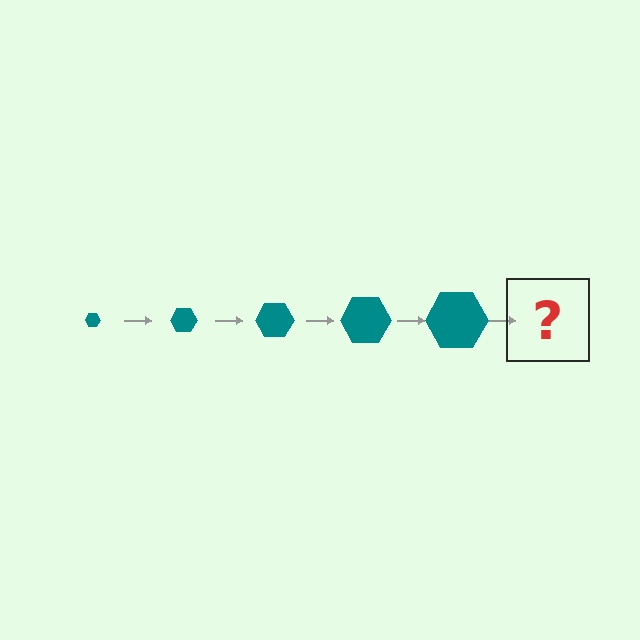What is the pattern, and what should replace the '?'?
The pattern is that the hexagon gets progressively larger each step. The '?' should be a teal hexagon, larger than the previous one.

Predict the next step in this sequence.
The next step is a teal hexagon, larger than the previous one.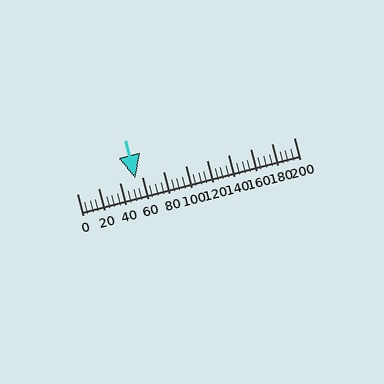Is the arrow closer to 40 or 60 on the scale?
The arrow is closer to 60.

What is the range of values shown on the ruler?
The ruler shows values from 0 to 200.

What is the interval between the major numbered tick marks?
The major tick marks are spaced 20 units apart.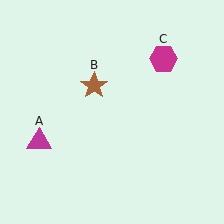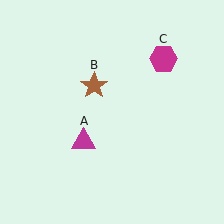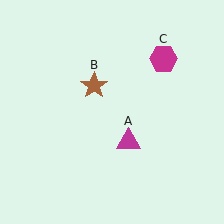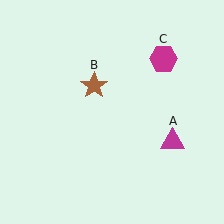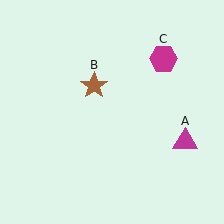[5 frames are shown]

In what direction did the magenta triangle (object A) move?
The magenta triangle (object A) moved right.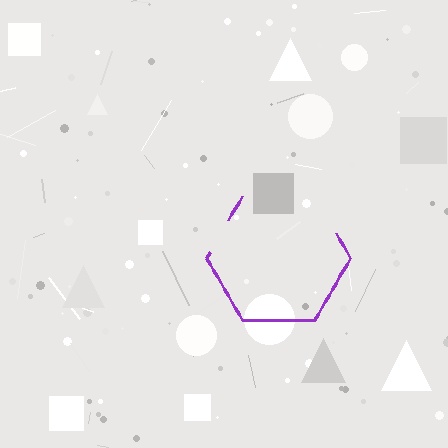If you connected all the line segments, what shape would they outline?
They would outline a hexagon.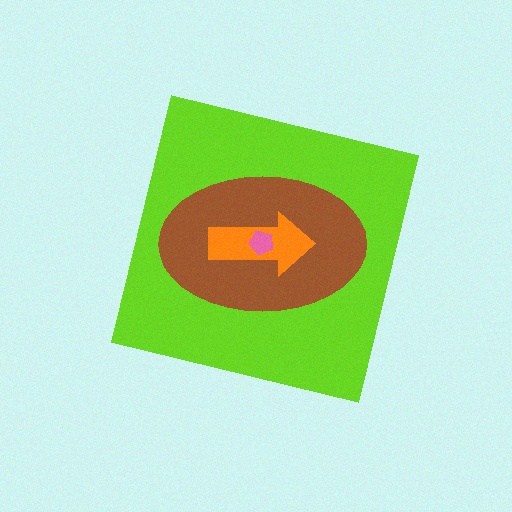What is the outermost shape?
The lime square.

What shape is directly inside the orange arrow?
The pink pentagon.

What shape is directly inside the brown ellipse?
The orange arrow.